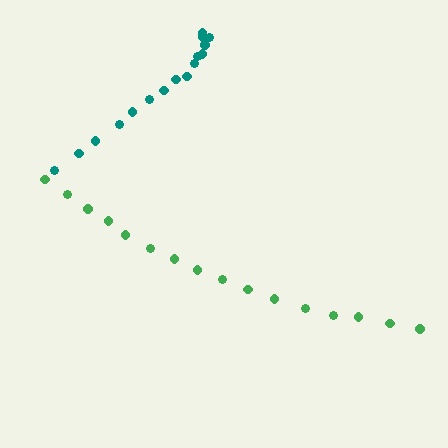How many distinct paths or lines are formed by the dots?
There are 2 distinct paths.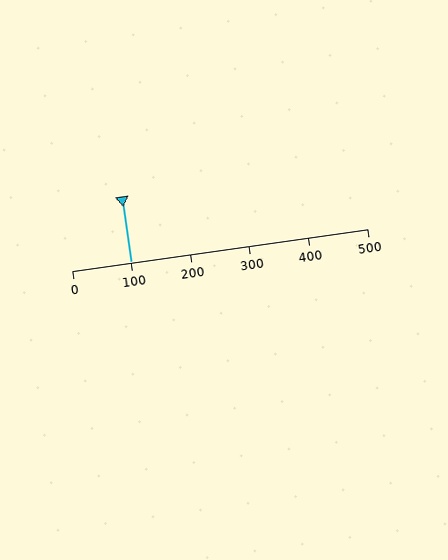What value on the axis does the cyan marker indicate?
The marker indicates approximately 100.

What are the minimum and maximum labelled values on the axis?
The axis runs from 0 to 500.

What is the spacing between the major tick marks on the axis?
The major ticks are spaced 100 apart.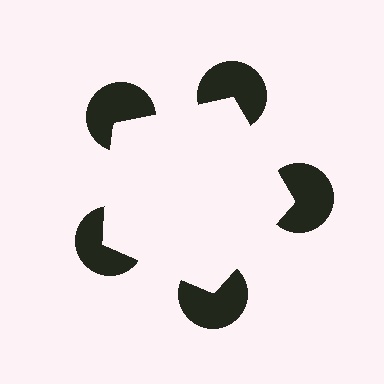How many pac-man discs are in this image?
There are 5 — one at each vertex of the illusory pentagon.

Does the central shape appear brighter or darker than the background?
It typically appears slightly brighter than the background, even though no actual brightness change is drawn.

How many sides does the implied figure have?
5 sides.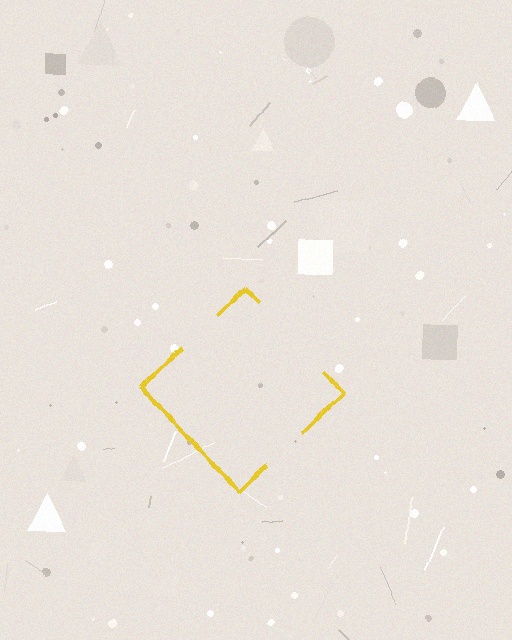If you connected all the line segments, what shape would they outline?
They would outline a diamond.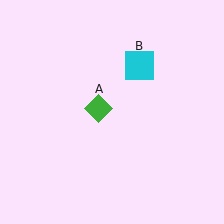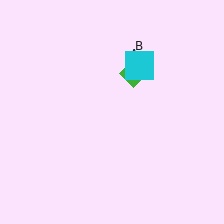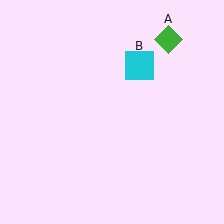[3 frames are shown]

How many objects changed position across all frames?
1 object changed position: green diamond (object A).